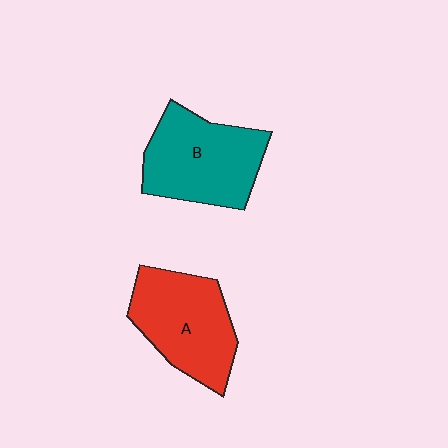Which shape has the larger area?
Shape B (teal).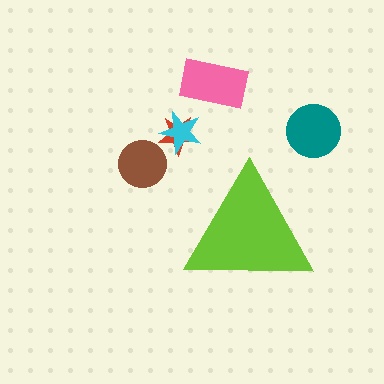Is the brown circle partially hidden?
No, the brown circle is fully visible.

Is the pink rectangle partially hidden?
No, the pink rectangle is fully visible.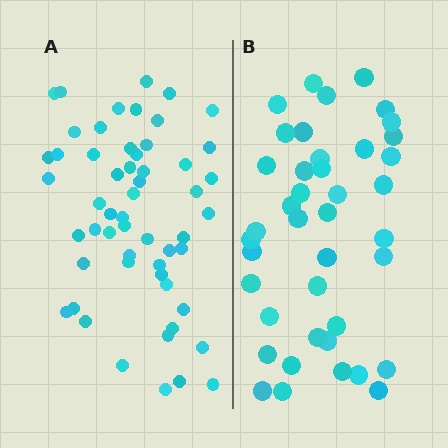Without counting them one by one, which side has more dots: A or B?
Region A (the left region) has more dots.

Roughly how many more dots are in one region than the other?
Region A has approximately 15 more dots than region B.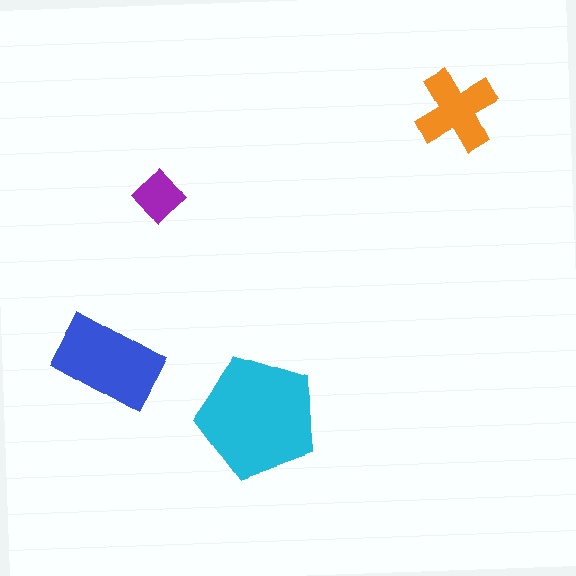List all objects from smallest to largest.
The purple diamond, the orange cross, the blue rectangle, the cyan pentagon.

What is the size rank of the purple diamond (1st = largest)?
4th.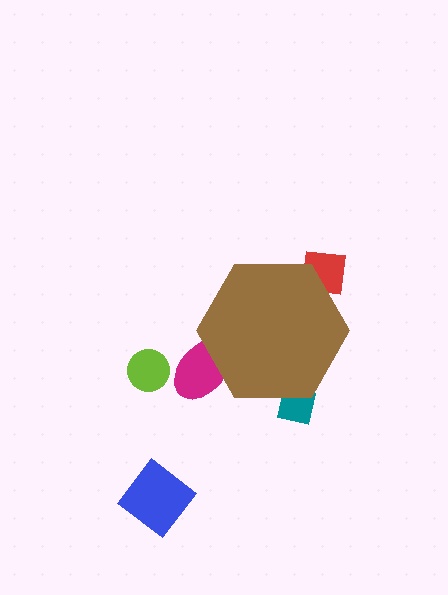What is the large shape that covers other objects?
A brown hexagon.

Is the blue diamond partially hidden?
No, the blue diamond is fully visible.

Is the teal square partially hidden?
Yes, the teal square is partially hidden behind the brown hexagon.